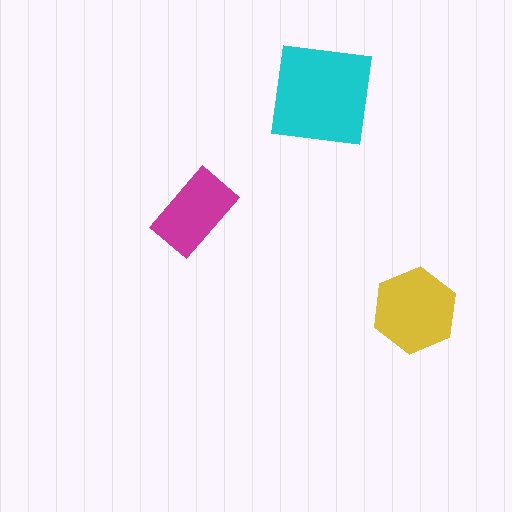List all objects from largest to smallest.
The cyan square, the yellow hexagon, the magenta rectangle.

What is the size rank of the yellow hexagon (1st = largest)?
2nd.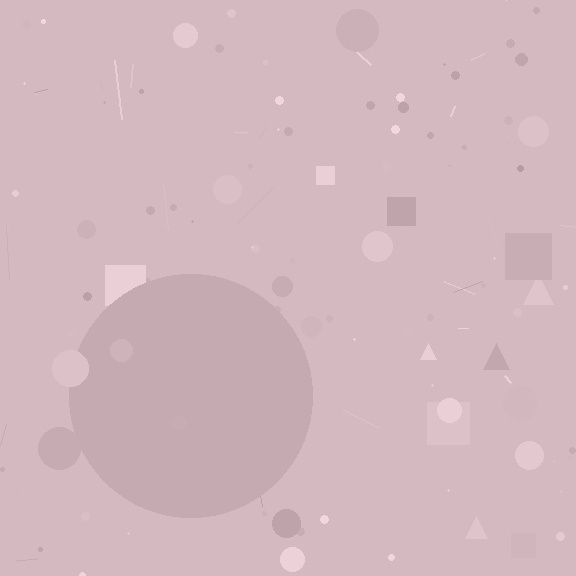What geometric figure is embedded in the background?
A circle is embedded in the background.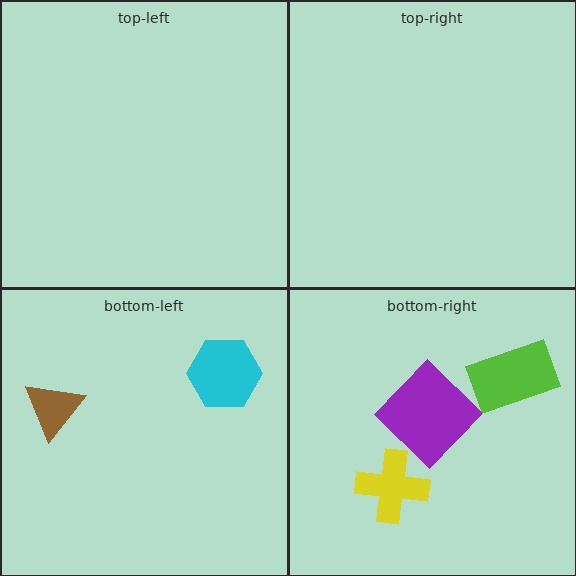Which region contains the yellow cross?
The bottom-right region.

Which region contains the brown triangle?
The bottom-left region.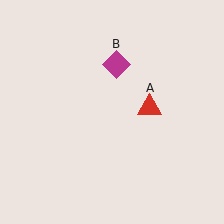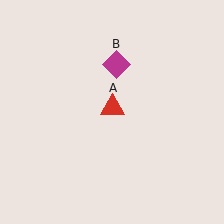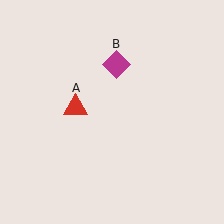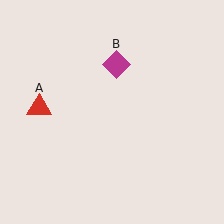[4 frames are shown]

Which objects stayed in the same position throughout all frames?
Magenta diamond (object B) remained stationary.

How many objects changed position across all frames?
1 object changed position: red triangle (object A).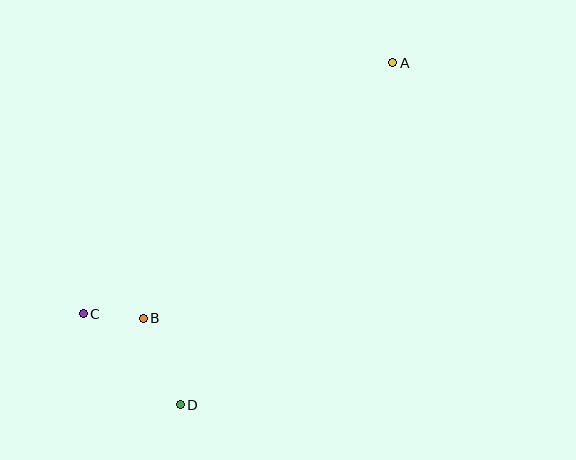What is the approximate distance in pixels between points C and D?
The distance between C and D is approximately 133 pixels.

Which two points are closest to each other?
Points B and C are closest to each other.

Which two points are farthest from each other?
Points A and D are farthest from each other.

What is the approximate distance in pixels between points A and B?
The distance between A and B is approximately 357 pixels.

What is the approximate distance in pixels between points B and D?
The distance between B and D is approximately 94 pixels.